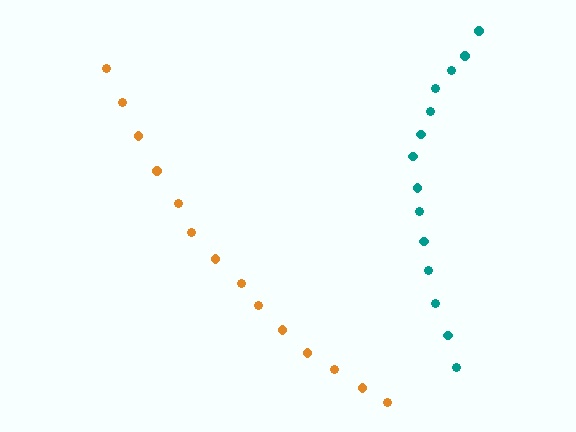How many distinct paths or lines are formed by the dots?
There are 2 distinct paths.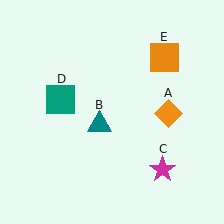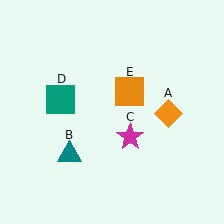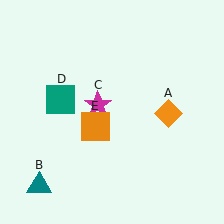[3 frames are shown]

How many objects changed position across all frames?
3 objects changed position: teal triangle (object B), magenta star (object C), orange square (object E).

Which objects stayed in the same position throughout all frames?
Orange diamond (object A) and teal square (object D) remained stationary.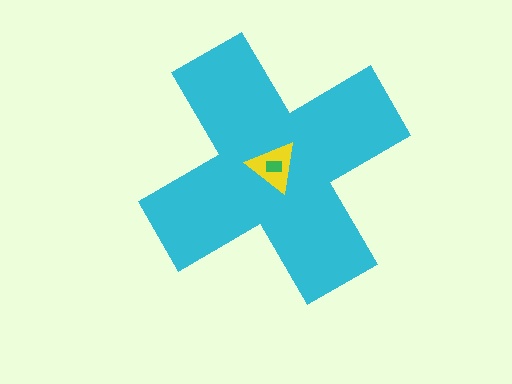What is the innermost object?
The green rectangle.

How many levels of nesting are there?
3.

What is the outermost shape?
The cyan cross.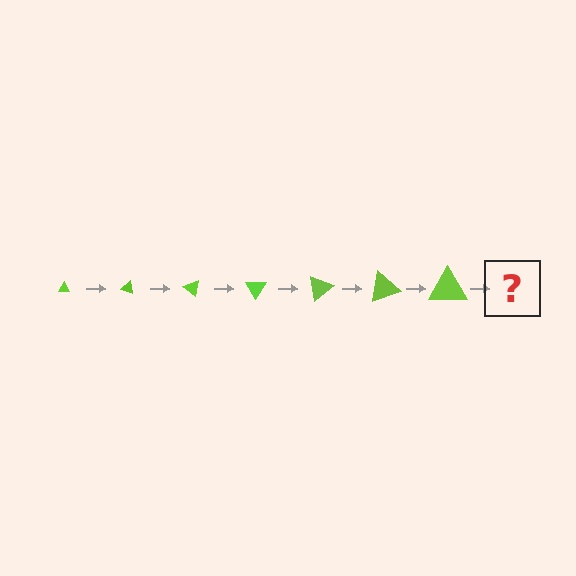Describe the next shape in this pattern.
It should be a triangle, larger than the previous one and rotated 140 degrees from the start.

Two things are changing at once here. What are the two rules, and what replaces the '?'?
The two rules are that the triangle grows larger each step and it rotates 20 degrees each step. The '?' should be a triangle, larger than the previous one and rotated 140 degrees from the start.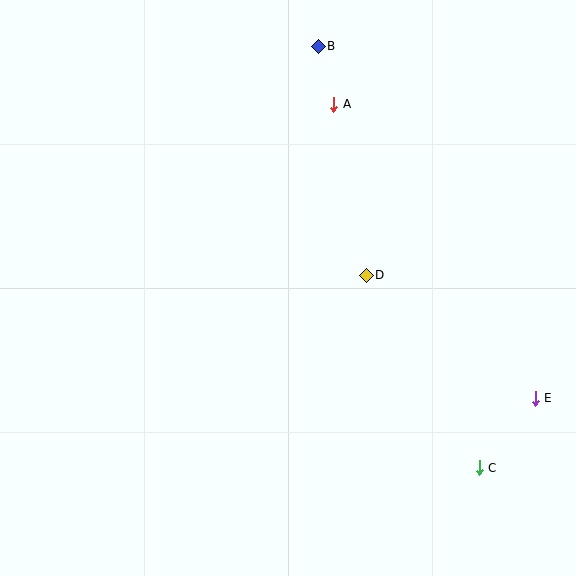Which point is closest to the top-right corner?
Point B is closest to the top-right corner.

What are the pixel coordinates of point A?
Point A is at (334, 104).